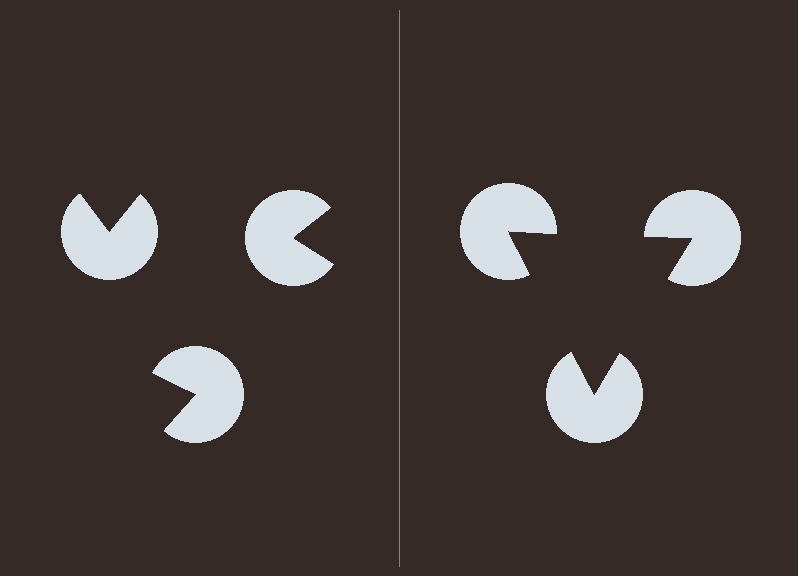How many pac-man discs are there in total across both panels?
6 — 3 on each side.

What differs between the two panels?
The pac-man discs are positioned identically on both sides; only the wedge orientations differ. On the right they align to a triangle; on the left they are misaligned.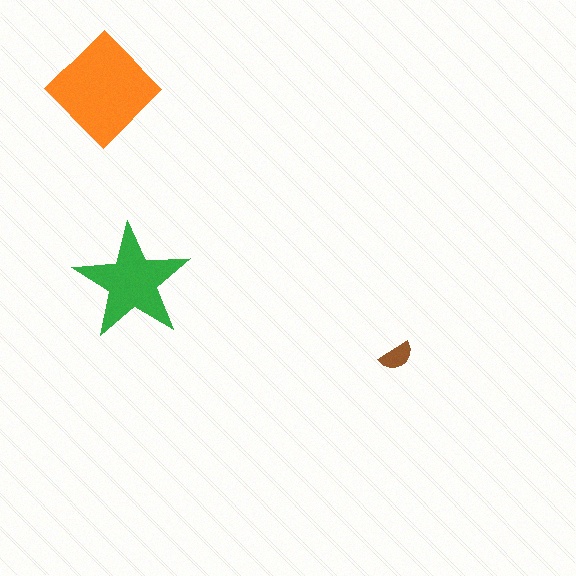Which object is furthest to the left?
The orange diamond is leftmost.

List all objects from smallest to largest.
The brown semicircle, the green star, the orange diamond.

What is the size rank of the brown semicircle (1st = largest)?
3rd.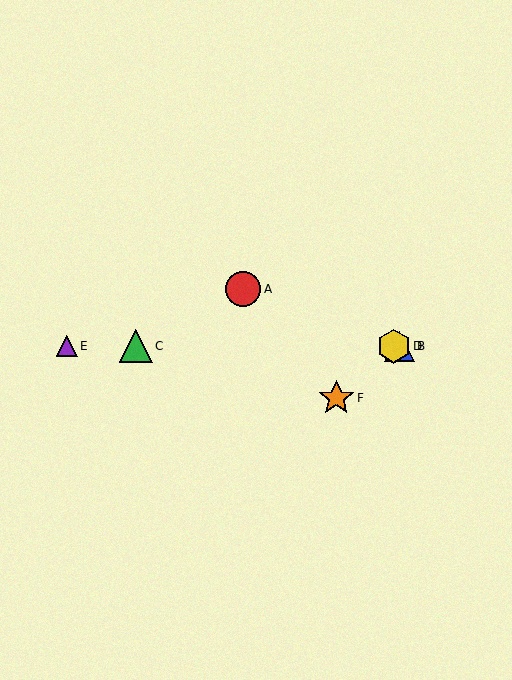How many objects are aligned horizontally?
4 objects (B, C, D, E) are aligned horizontally.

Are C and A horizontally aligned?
No, C is at y≈346 and A is at y≈289.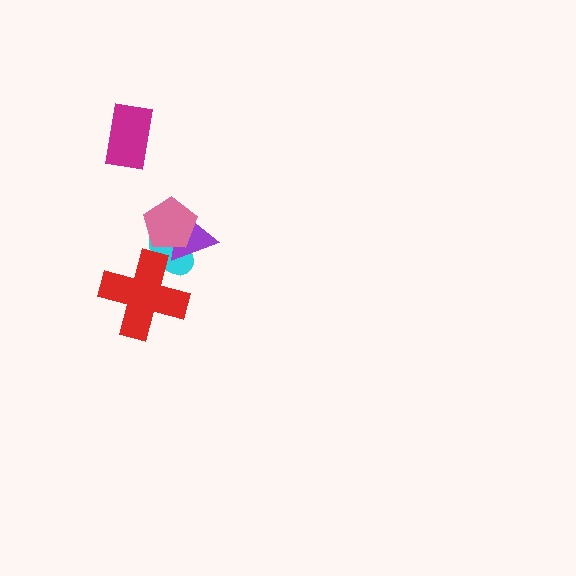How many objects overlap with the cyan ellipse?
3 objects overlap with the cyan ellipse.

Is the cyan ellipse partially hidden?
Yes, it is partially covered by another shape.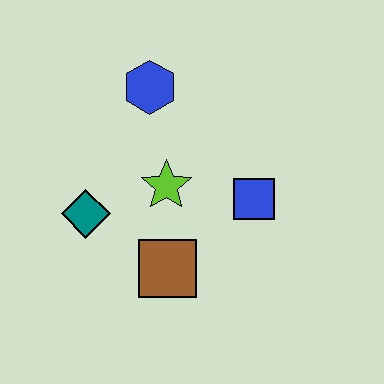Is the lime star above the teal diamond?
Yes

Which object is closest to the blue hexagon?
The lime star is closest to the blue hexagon.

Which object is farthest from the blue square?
The teal diamond is farthest from the blue square.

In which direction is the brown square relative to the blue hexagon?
The brown square is below the blue hexagon.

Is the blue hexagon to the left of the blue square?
Yes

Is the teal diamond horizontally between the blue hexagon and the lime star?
No